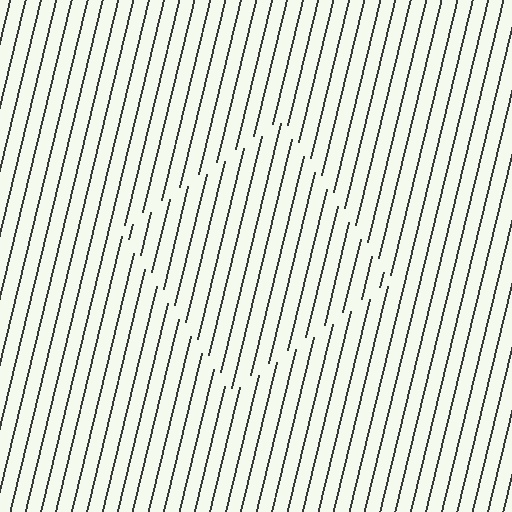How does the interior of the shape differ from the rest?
The interior of the shape contains the same grating, shifted by half a period — the contour is defined by the phase discontinuity where line-ends from the inner and outer gratings abut.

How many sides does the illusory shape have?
4 sides — the line-ends trace a square.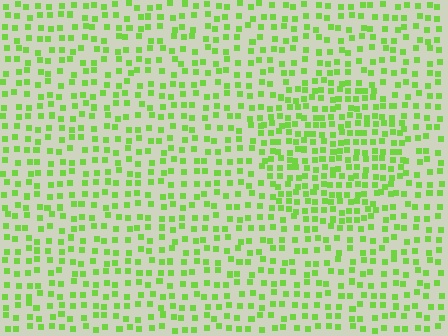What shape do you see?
I see a circle.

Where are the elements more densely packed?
The elements are more densely packed inside the circle boundary.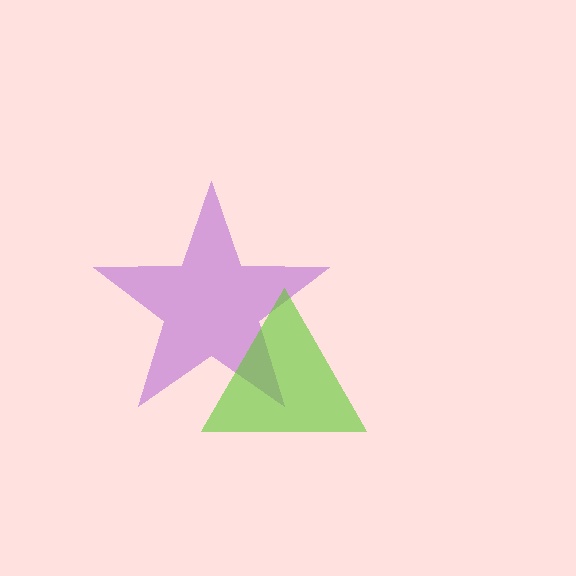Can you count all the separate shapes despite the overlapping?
Yes, there are 2 separate shapes.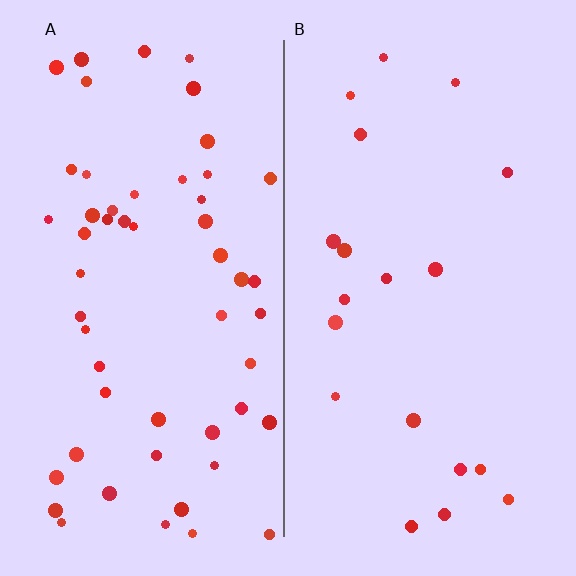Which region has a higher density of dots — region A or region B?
A (the left).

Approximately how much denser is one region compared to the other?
Approximately 2.8× — region A over region B.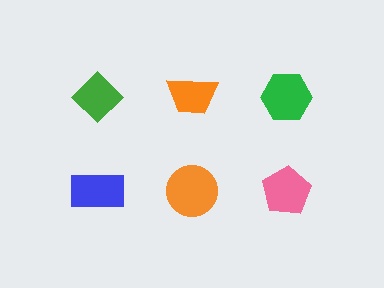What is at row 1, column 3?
A green hexagon.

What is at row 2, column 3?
A pink pentagon.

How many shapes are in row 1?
3 shapes.